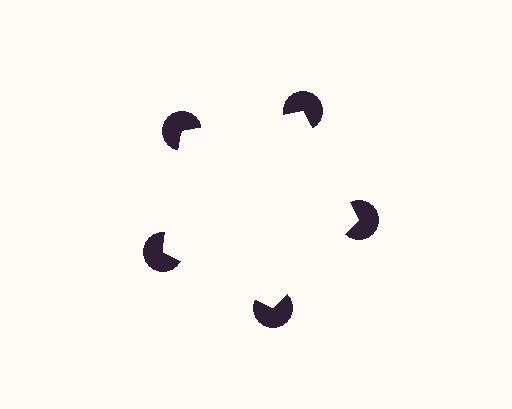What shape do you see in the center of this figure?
An illusory pentagon — its edges are inferred from the aligned wedge cuts in the pac-man discs, not physically drawn.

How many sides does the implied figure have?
5 sides.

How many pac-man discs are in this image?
There are 5 — one at each vertex of the illusory pentagon.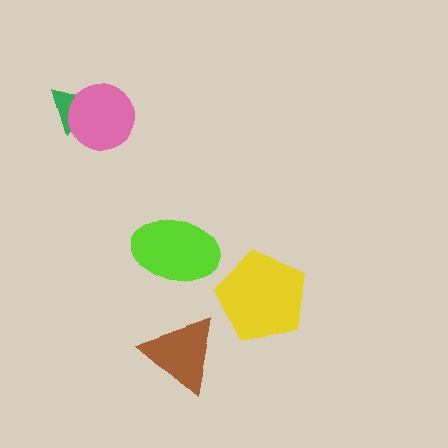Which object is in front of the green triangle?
The pink circle is in front of the green triangle.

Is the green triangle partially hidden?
Yes, it is partially covered by another shape.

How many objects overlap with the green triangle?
1 object overlaps with the green triangle.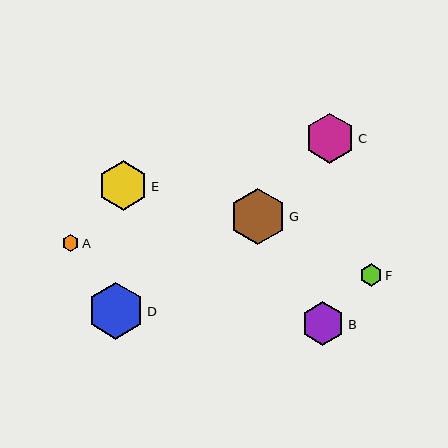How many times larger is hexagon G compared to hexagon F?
Hexagon G is approximately 2.5 times the size of hexagon F.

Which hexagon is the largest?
Hexagon G is the largest with a size of approximately 57 pixels.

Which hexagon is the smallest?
Hexagon A is the smallest with a size of approximately 17 pixels.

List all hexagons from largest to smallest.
From largest to smallest: G, D, C, E, B, F, A.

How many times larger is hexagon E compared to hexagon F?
Hexagon E is approximately 2.2 times the size of hexagon F.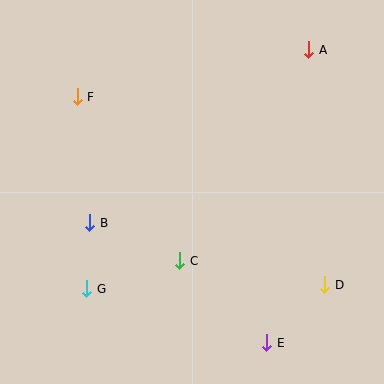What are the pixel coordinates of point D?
Point D is at (325, 285).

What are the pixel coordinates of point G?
Point G is at (87, 289).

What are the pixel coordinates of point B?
Point B is at (90, 223).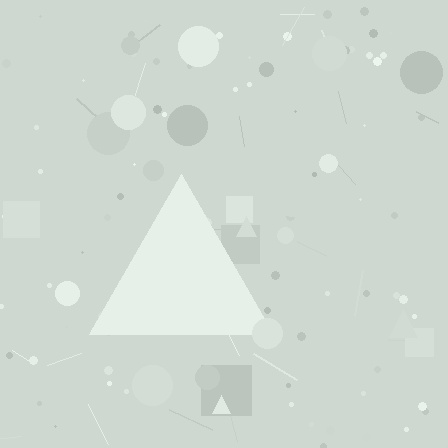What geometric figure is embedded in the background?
A triangle is embedded in the background.